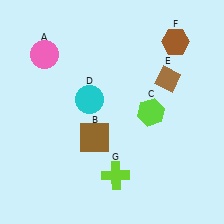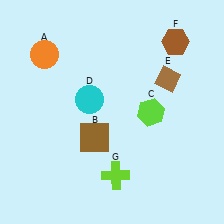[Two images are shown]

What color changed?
The circle (A) changed from pink in Image 1 to orange in Image 2.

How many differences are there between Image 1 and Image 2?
There is 1 difference between the two images.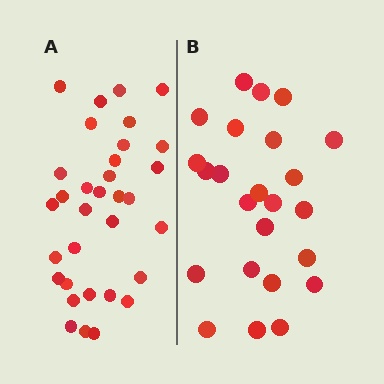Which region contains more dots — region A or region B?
Region A (the left region) has more dots.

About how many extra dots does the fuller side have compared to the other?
Region A has roughly 8 or so more dots than region B.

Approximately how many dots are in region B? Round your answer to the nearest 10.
About 20 dots. (The exact count is 24, which rounds to 20.)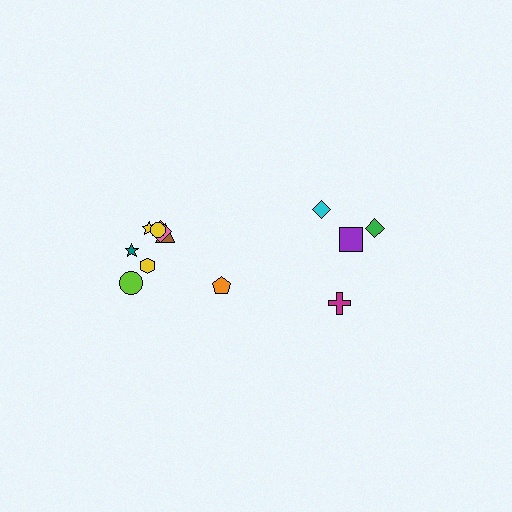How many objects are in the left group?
There are 8 objects.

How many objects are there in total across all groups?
There are 12 objects.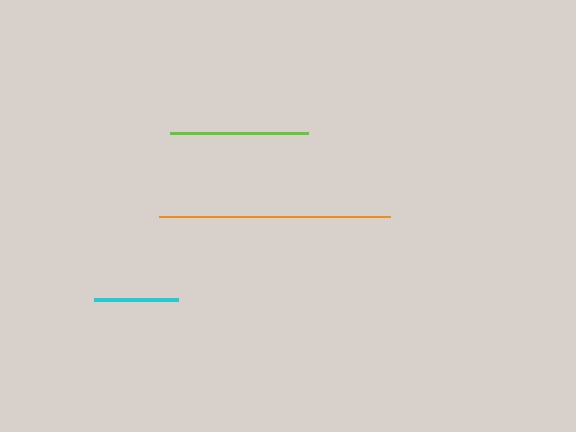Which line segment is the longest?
The orange line is the longest at approximately 231 pixels.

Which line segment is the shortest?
The cyan line is the shortest at approximately 83 pixels.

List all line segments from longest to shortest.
From longest to shortest: orange, lime, cyan.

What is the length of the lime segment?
The lime segment is approximately 138 pixels long.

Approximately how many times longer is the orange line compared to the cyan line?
The orange line is approximately 2.8 times the length of the cyan line.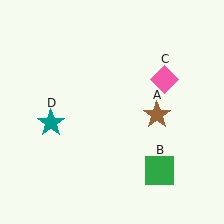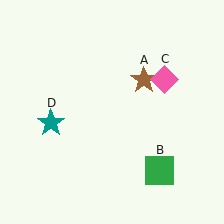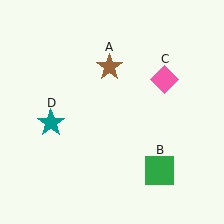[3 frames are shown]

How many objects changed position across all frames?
1 object changed position: brown star (object A).